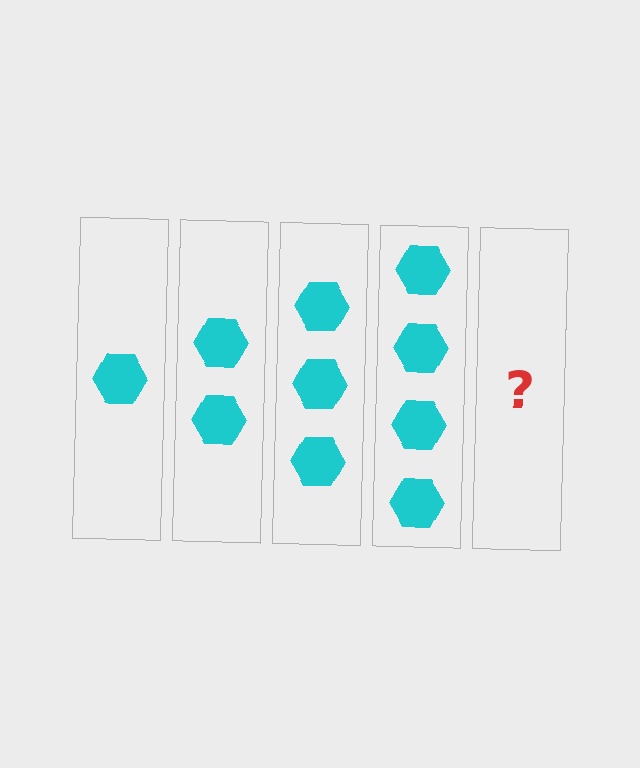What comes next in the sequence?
The next element should be 5 hexagons.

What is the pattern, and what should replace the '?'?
The pattern is that each step adds one more hexagon. The '?' should be 5 hexagons.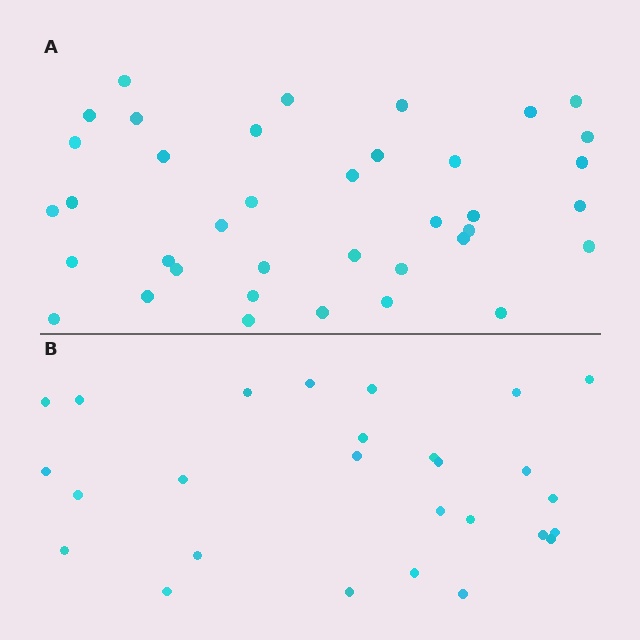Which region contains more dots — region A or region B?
Region A (the top region) has more dots.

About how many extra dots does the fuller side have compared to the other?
Region A has roughly 12 or so more dots than region B.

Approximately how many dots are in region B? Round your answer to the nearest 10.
About 30 dots. (The exact count is 27, which rounds to 30.)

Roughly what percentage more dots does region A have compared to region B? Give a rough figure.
About 40% more.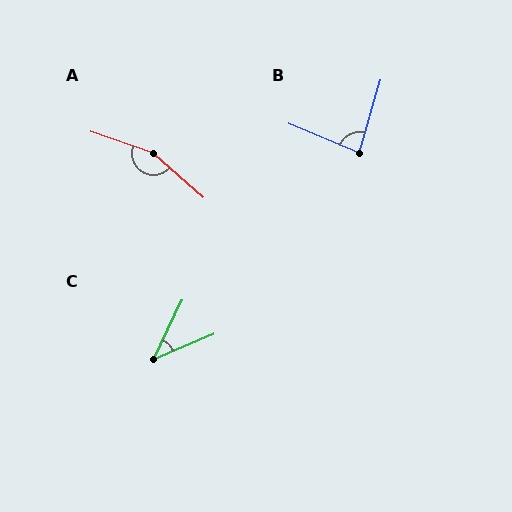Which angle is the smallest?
C, at approximately 41 degrees.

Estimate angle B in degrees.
Approximately 84 degrees.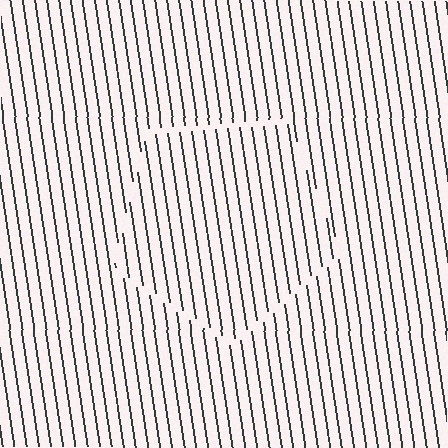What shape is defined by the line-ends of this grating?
An illusory pentagon. The interior of the shape contains the same grating, shifted by half a period — the contour is defined by the phase discontinuity where line-ends from the inner and outer gratings abut.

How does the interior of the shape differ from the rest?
The interior of the shape contains the same grating, shifted by half a period — the contour is defined by the phase discontinuity where line-ends from the inner and outer gratings abut.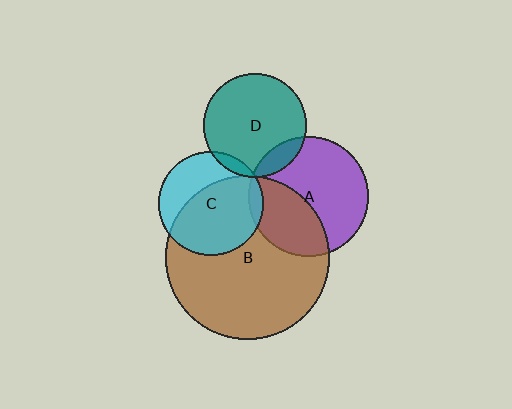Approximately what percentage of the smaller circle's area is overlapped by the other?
Approximately 65%.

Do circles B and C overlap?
Yes.